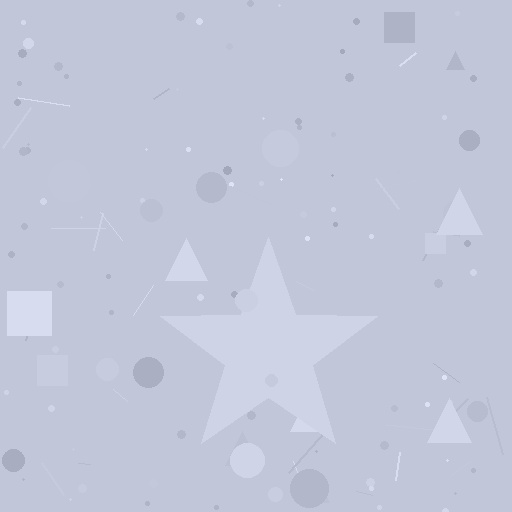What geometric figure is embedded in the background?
A star is embedded in the background.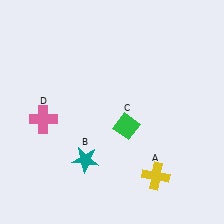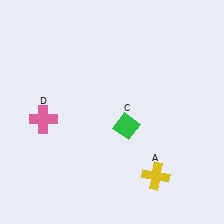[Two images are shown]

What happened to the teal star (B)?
The teal star (B) was removed in Image 2. It was in the bottom-left area of Image 1.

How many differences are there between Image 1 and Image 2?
There is 1 difference between the two images.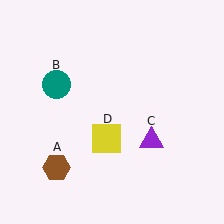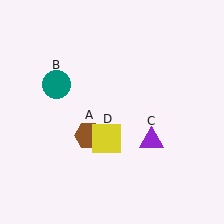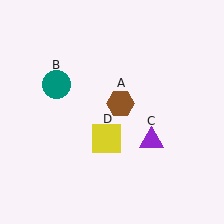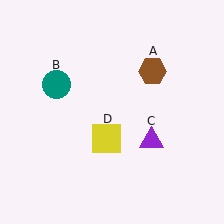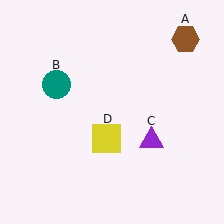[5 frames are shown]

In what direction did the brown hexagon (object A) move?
The brown hexagon (object A) moved up and to the right.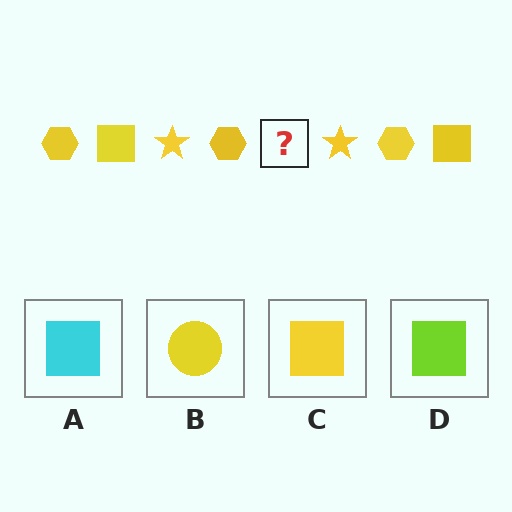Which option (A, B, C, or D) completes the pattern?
C.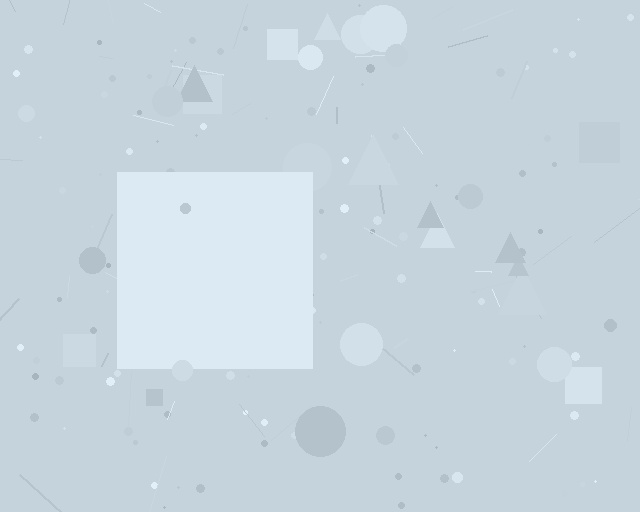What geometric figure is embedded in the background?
A square is embedded in the background.